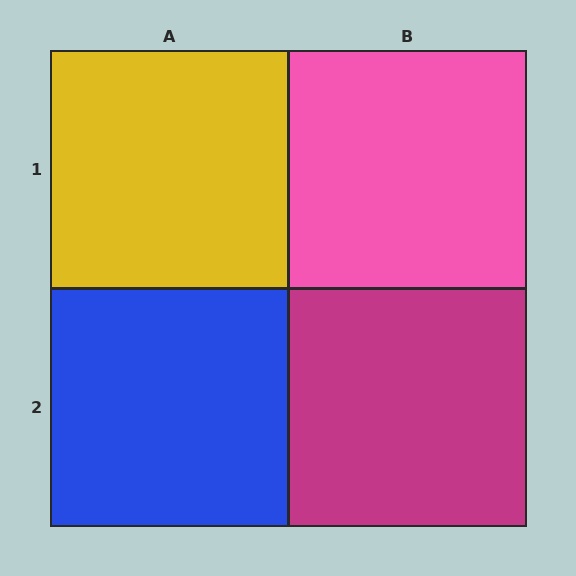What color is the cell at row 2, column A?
Blue.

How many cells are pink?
1 cell is pink.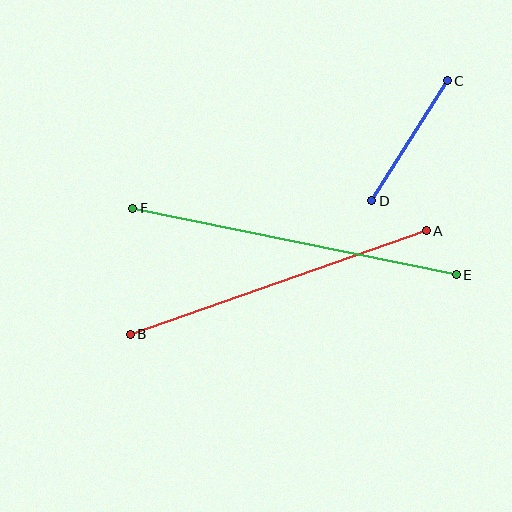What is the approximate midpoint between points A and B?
The midpoint is at approximately (278, 283) pixels.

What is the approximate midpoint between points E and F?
The midpoint is at approximately (295, 241) pixels.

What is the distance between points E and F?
The distance is approximately 330 pixels.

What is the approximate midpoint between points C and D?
The midpoint is at approximately (410, 141) pixels.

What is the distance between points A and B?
The distance is approximately 313 pixels.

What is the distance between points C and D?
The distance is approximately 142 pixels.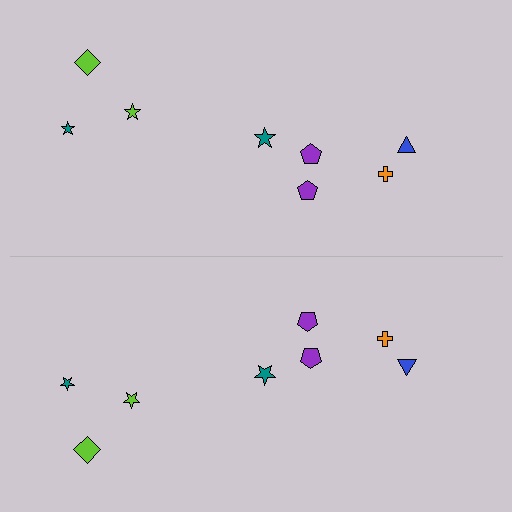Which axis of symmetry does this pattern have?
The pattern has a horizontal axis of symmetry running through the center of the image.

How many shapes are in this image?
There are 16 shapes in this image.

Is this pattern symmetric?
Yes, this pattern has bilateral (reflection) symmetry.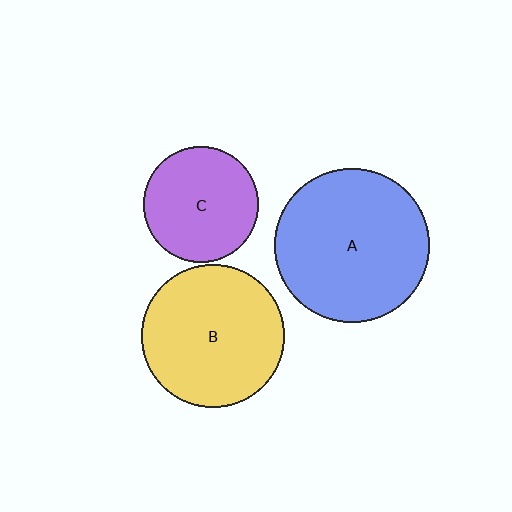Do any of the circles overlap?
No, none of the circles overlap.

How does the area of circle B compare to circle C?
Approximately 1.5 times.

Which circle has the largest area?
Circle A (blue).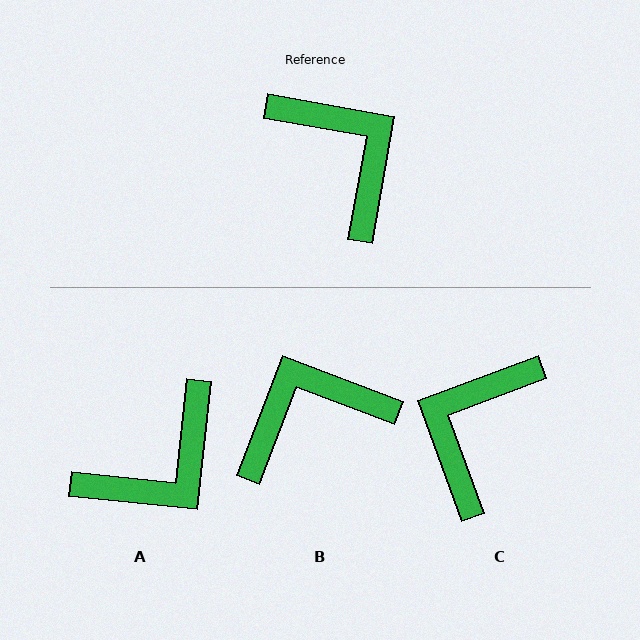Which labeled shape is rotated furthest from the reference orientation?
C, about 120 degrees away.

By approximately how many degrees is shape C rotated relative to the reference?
Approximately 120 degrees counter-clockwise.